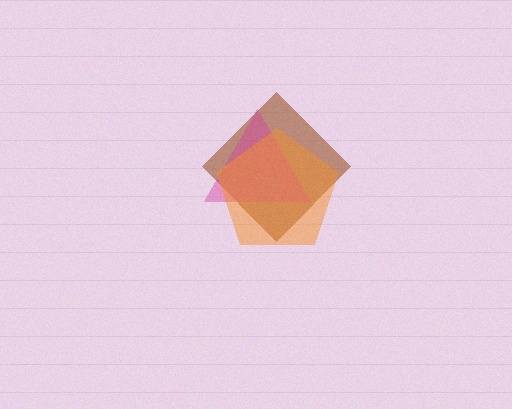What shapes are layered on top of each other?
The layered shapes are: a brown diamond, a magenta triangle, an orange pentagon.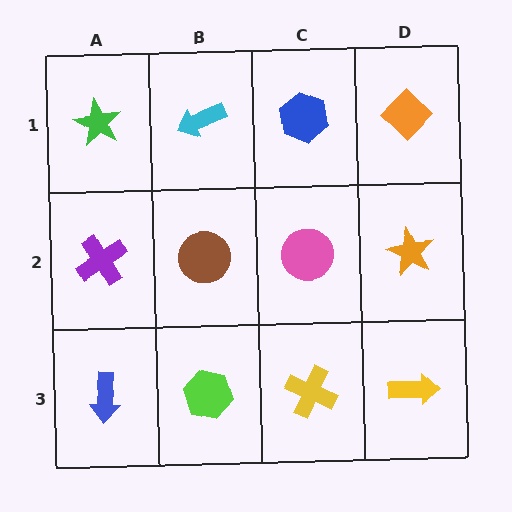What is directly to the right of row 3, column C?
A yellow arrow.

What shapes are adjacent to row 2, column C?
A blue hexagon (row 1, column C), a yellow cross (row 3, column C), a brown circle (row 2, column B), an orange star (row 2, column D).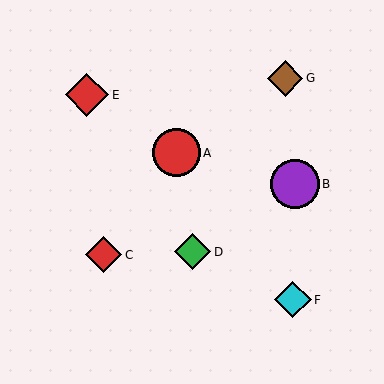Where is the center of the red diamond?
The center of the red diamond is at (87, 95).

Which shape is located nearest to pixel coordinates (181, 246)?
The green diamond (labeled D) at (193, 252) is nearest to that location.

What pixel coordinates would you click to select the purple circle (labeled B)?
Click at (295, 184) to select the purple circle B.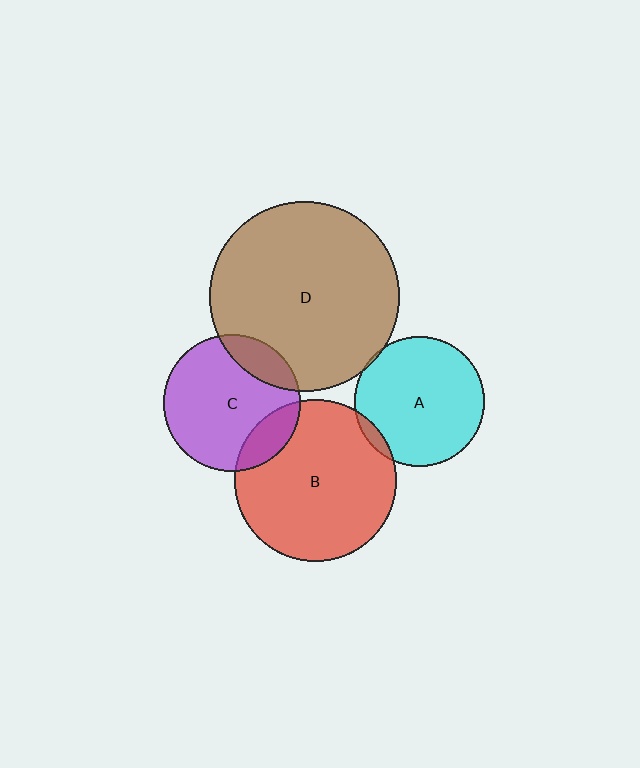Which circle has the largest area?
Circle D (brown).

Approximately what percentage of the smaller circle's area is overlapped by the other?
Approximately 15%.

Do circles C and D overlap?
Yes.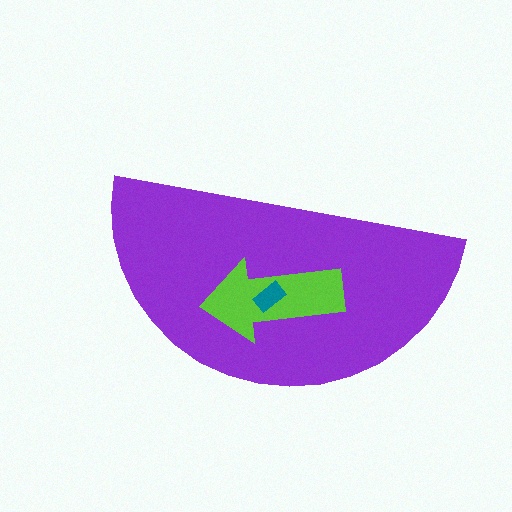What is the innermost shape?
The teal rectangle.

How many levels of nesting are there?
3.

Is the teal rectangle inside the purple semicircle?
Yes.